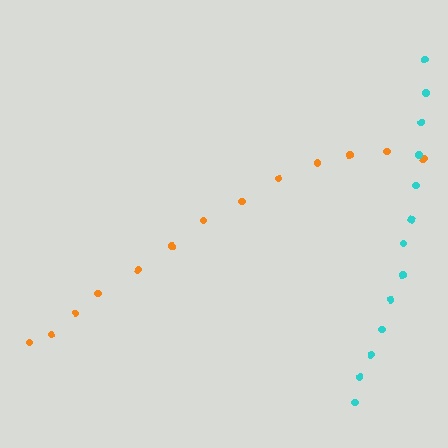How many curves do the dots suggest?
There are 2 distinct paths.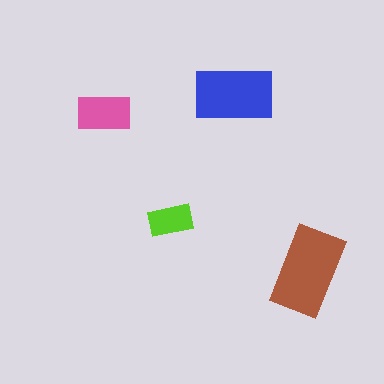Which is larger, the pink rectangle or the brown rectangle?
The brown one.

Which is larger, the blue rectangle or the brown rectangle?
The brown one.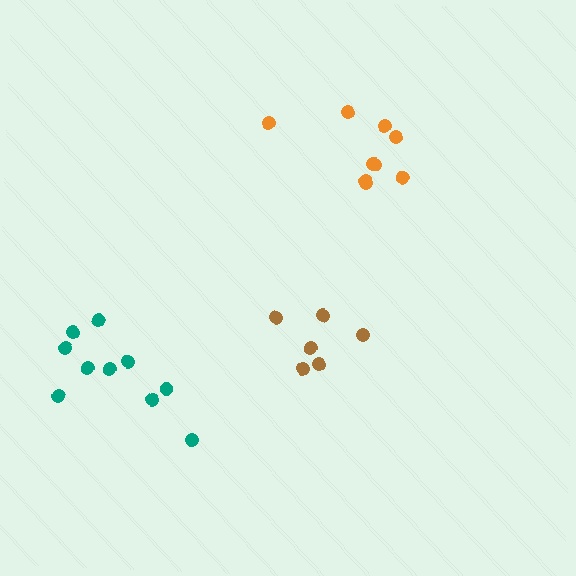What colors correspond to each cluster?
The clusters are colored: brown, teal, orange.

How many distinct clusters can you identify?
There are 3 distinct clusters.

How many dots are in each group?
Group 1: 6 dots, Group 2: 10 dots, Group 3: 9 dots (25 total).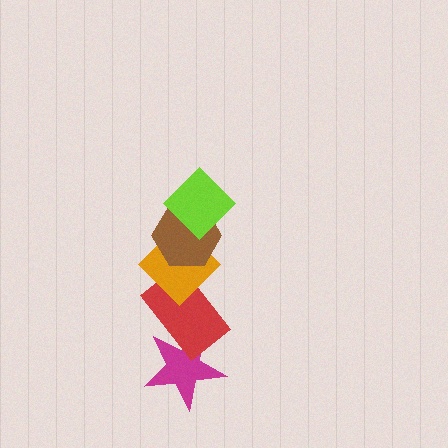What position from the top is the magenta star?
The magenta star is 5th from the top.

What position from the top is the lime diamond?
The lime diamond is 1st from the top.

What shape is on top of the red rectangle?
The orange diamond is on top of the red rectangle.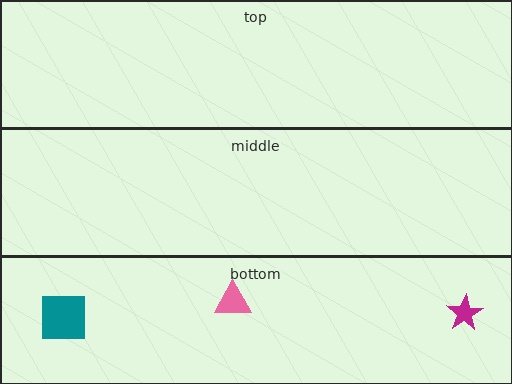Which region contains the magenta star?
The bottom region.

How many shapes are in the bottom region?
3.